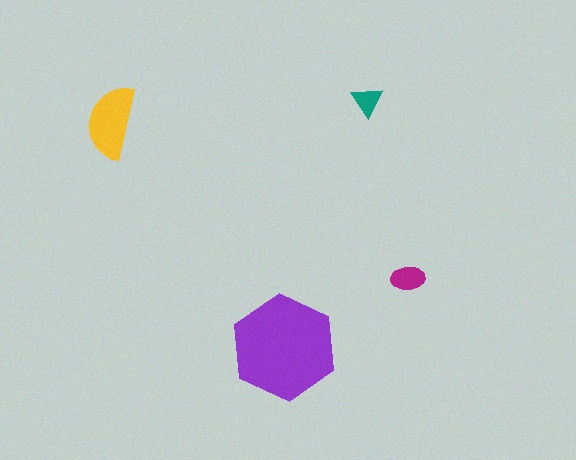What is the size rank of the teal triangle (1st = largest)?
4th.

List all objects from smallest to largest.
The teal triangle, the magenta ellipse, the yellow semicircle, the purple hexagon.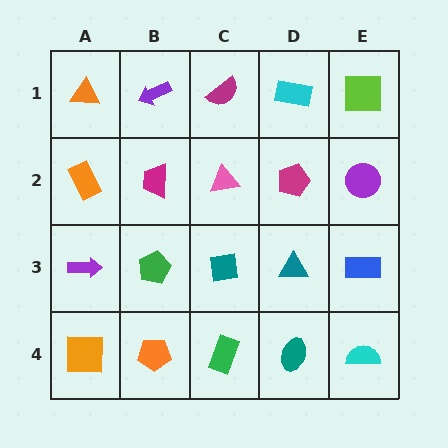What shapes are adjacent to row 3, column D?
A magenta pentagon (row 2, column D), a teal ellipse (row 4, column D), a teal square (row 3, column C), a blue rectangle (row 3, column E).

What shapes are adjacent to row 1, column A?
An orange rectangle (row 2, column A), a purple arrow (row 1, column B).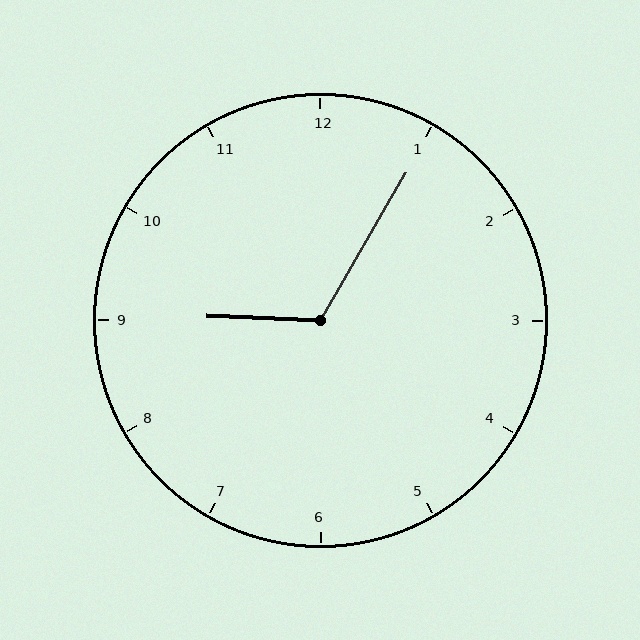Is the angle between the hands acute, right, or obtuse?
It is obtuse.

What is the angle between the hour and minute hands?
Approximately 118 degrees.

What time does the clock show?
9:05.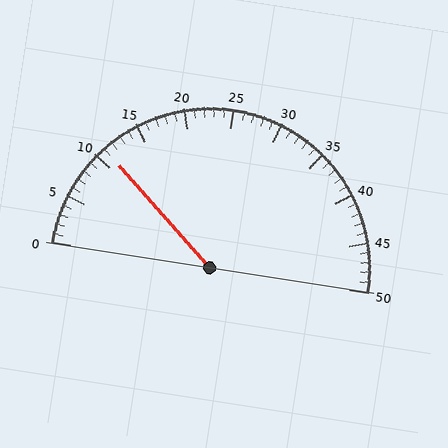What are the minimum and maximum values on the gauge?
The gauge ranges from 0 to 50.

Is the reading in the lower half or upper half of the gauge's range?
The reading is in the lower half of the range (0 to 50).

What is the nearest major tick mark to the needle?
The nearest major tick mark is 10.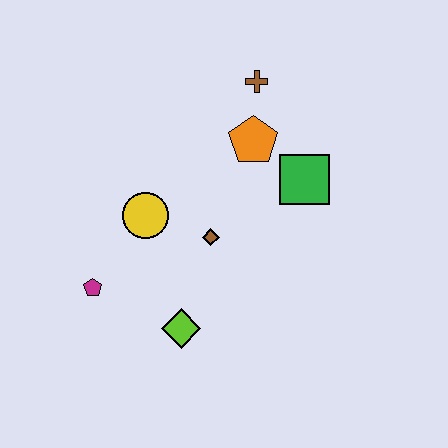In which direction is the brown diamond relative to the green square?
The brown diamond is to the left of the green square.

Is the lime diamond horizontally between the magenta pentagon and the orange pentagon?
Yes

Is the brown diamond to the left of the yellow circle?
No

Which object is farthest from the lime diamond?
The brown cross is farthest from the lime diamond.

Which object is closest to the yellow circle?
The brown diamond is closest to the yellow circle.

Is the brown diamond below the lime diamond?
No